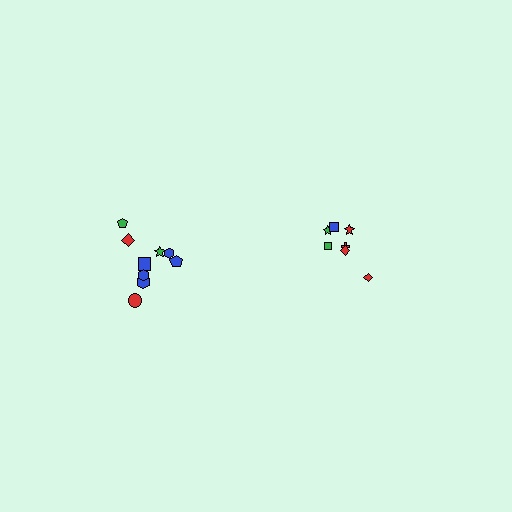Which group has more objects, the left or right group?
The left group.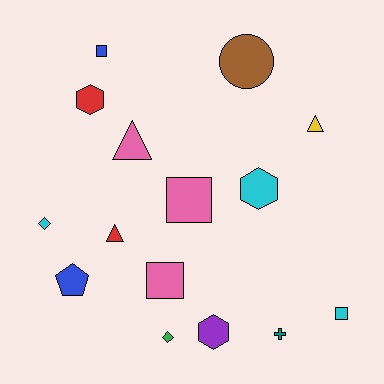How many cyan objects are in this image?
There are 3 cyan objects.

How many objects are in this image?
There are 15 objects.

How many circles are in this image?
There is 1 circle.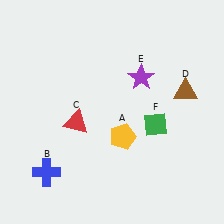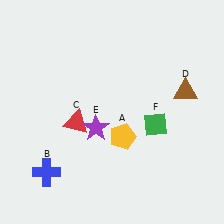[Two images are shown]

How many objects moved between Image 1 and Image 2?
1 object moved between the two images.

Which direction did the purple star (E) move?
The purple star (E) moved down.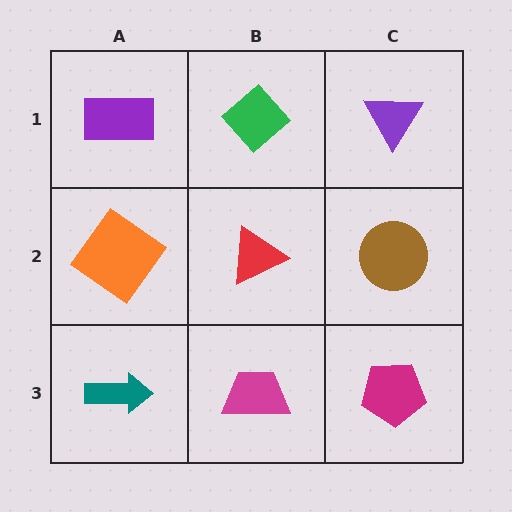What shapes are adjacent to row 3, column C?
A brown circle (row 2, column C), a magenta trapezoid (row 3, column B).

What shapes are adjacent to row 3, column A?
An orange diamond (row 2, column A), a magenta trapezoid (row 3, column B).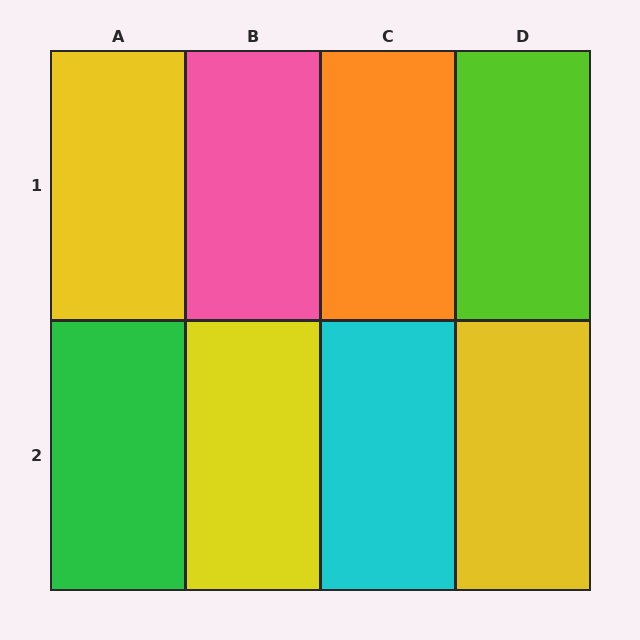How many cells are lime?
1 cell is lime.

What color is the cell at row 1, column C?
Orange.